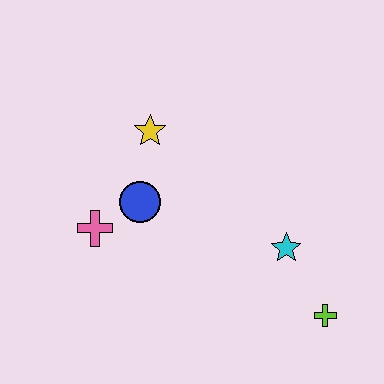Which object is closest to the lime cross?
The cyan star is closest to the lime cross.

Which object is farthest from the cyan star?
The pink cross is farthest from the cyan star.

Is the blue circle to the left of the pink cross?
No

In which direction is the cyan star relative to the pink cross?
The cyan star is to the right of the pink cross.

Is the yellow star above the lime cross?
Yes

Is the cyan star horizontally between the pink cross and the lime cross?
Yes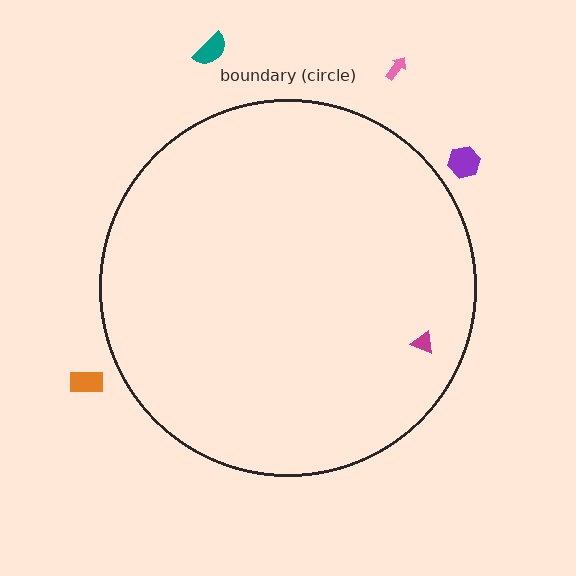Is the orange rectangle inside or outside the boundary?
Outside.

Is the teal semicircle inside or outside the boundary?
Outside.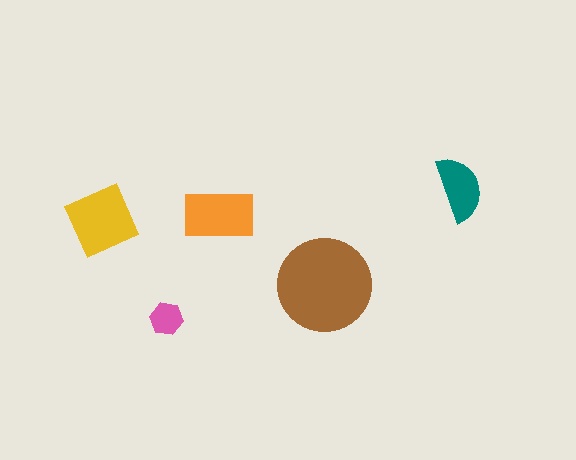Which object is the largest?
The brown circle.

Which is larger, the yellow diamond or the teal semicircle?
The yellow diamond.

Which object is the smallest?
The pink hexagon.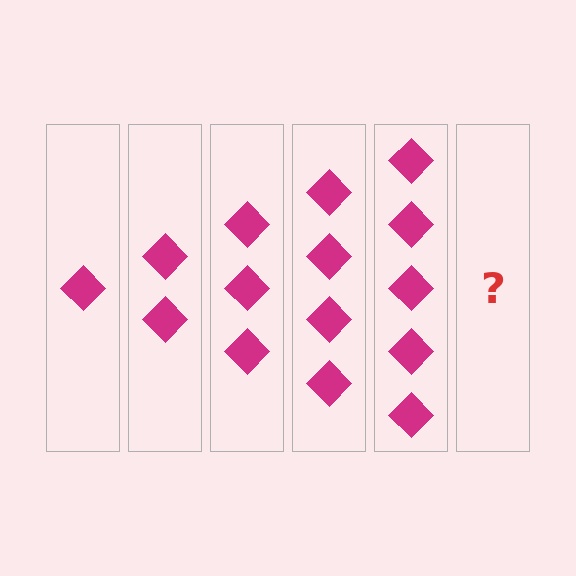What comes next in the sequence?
The next element should be 6 diamonds.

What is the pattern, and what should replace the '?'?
The pattern is that each step adds one more diamond. The '?' should be 6 diamonds.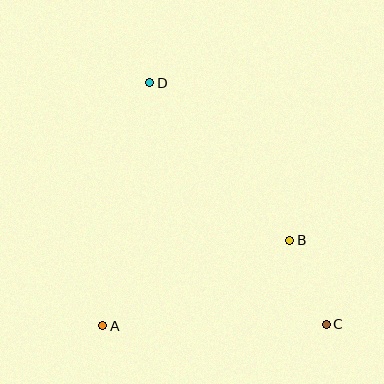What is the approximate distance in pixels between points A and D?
The distance between A and D is approximately 247 pixels.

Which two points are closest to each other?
Points B and C are closest to each other.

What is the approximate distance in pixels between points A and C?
The distance between A and C is approximately 223 pixels.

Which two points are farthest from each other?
Points C and D are farthest from each other.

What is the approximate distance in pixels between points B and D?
The distance between B and D is approximately 211 pixels.